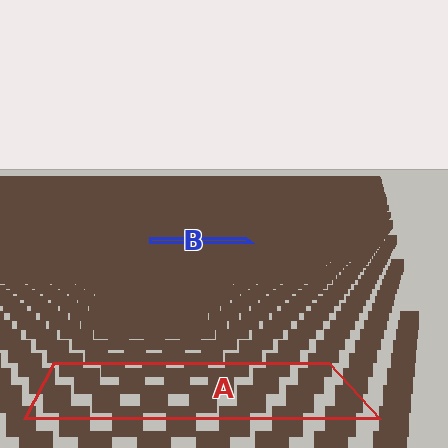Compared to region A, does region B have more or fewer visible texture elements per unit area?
Region B has more texture elements per unit area — they are packed more densely because it is farther away.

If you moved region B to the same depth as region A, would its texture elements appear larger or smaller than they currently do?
They would appear larger. At a closer depth, the same texture elements are projected at a bigger on-screen size.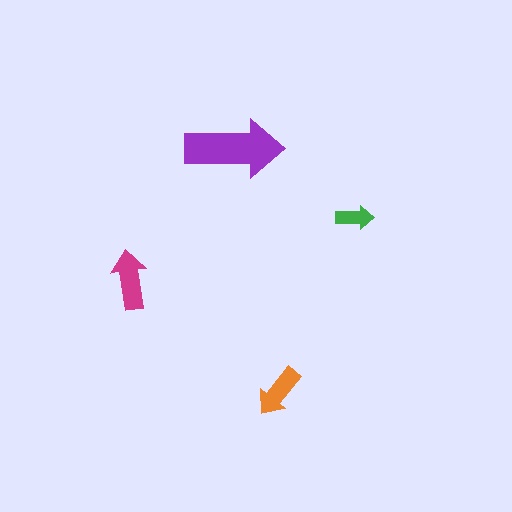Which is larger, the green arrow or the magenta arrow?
The magenta one.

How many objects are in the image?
There are 4 objects in the image.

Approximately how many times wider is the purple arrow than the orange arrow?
About 2 times wider.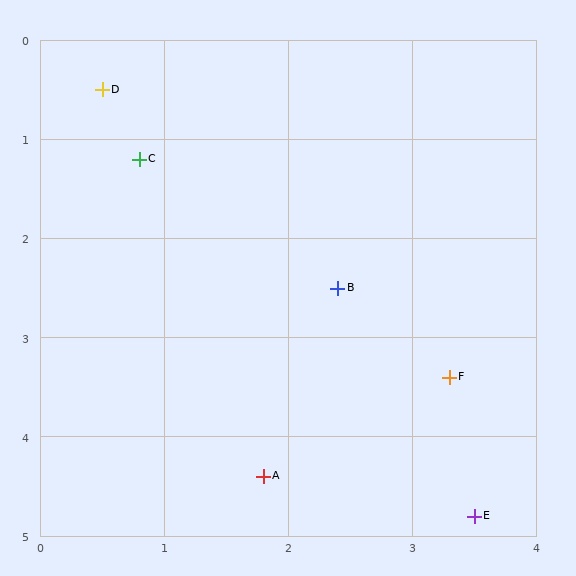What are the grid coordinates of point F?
Point F is at approximately (3.3, 3.4).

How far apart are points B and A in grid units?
Points B and A are about 2.0 grid units apart.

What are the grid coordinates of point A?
Point A is at approximately (1.8, 4.4).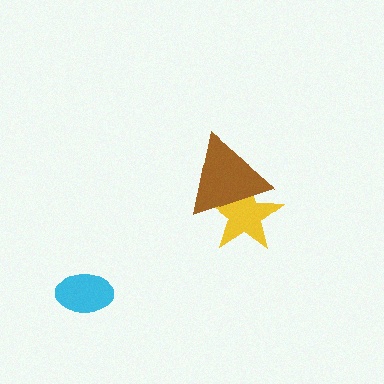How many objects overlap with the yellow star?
1 object overlaps with the yellow star.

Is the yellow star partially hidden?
Yes, it is partially covered by another shape.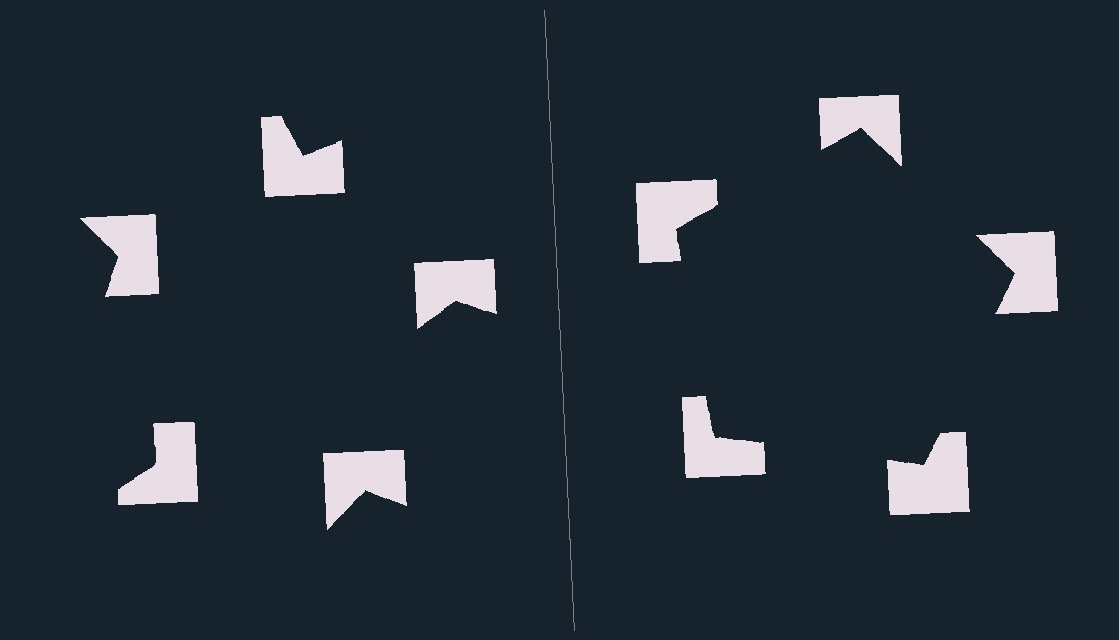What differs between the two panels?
The notched squares are positioned identically on both sides; only the wedge orientations differ. On the right they align to a pentagon; on the left they are misaligned.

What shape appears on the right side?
An illusory pentagon.